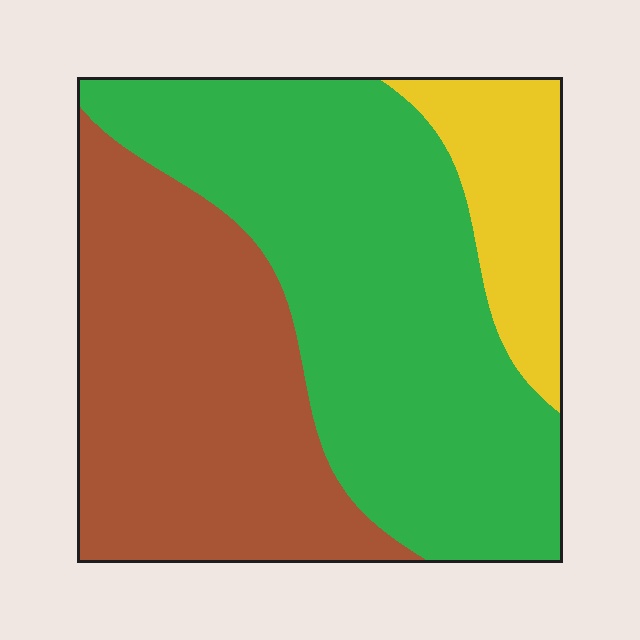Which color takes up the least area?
Yellow, at roughly 15%.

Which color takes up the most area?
Green, at roughly 50%.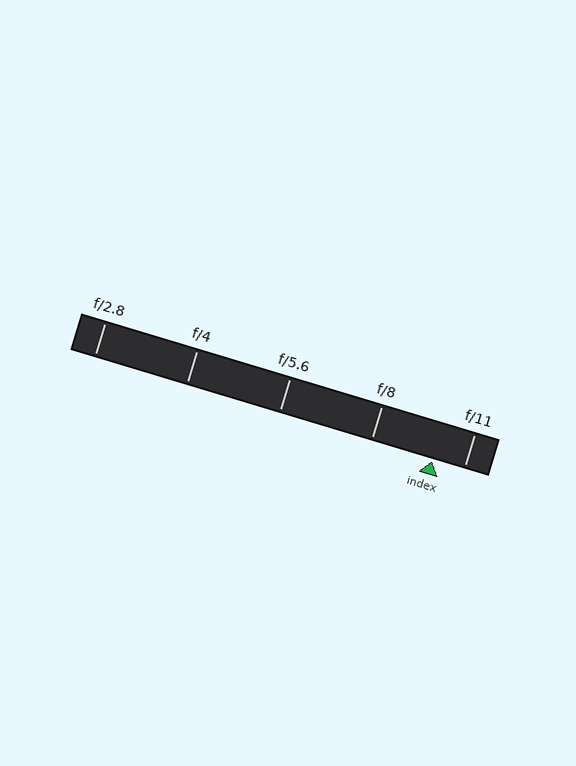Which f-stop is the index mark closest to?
The index mark is closest to f/11.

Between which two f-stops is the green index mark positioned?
The index mark is between f/8 and f/11.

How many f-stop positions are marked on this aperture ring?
There are 5 f-stop positions marked.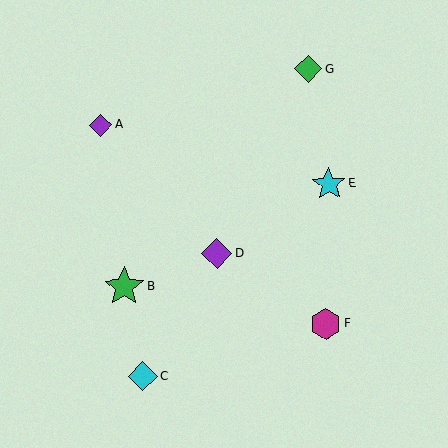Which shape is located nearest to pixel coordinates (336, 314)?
The magenta hexagon (labeled F) at (326, 324) is nearest to that location.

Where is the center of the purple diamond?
The center of the purple diamond is at (217, 253).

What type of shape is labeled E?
Shape E is a cyan star.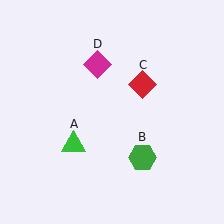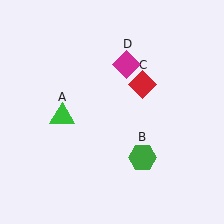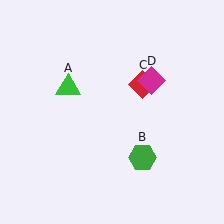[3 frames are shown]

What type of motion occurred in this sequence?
The green triangle (object A), magenta diamond (object D) rotated clockwise around the center of the scene.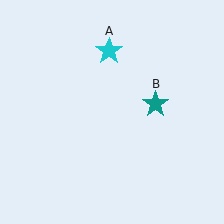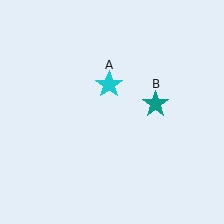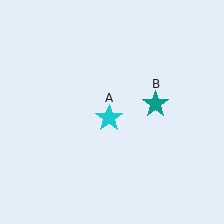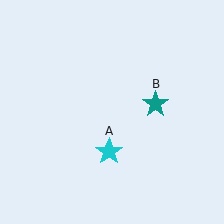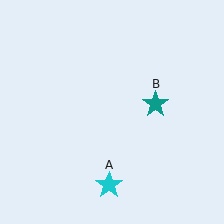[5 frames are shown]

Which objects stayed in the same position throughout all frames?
Teal star (object B) remained stationary.